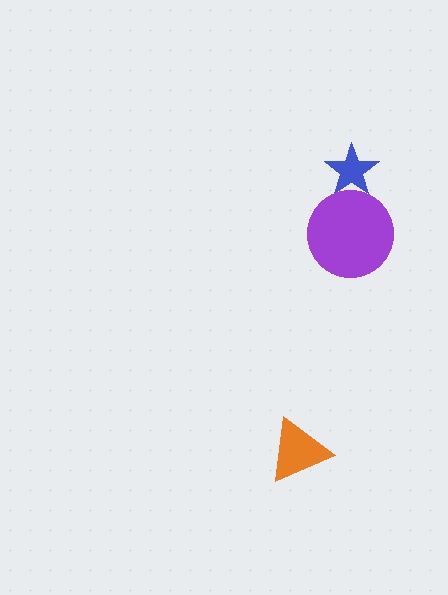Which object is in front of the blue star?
The purple circle is in front of the blue star.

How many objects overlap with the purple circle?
1 object overlaps with the purple circle.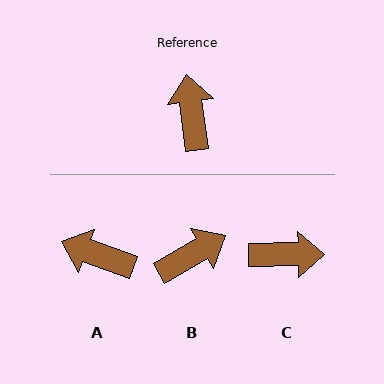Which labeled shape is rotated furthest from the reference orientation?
C, about 97 degrees away.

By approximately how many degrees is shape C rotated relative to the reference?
Approximately 97 degrees clockwise.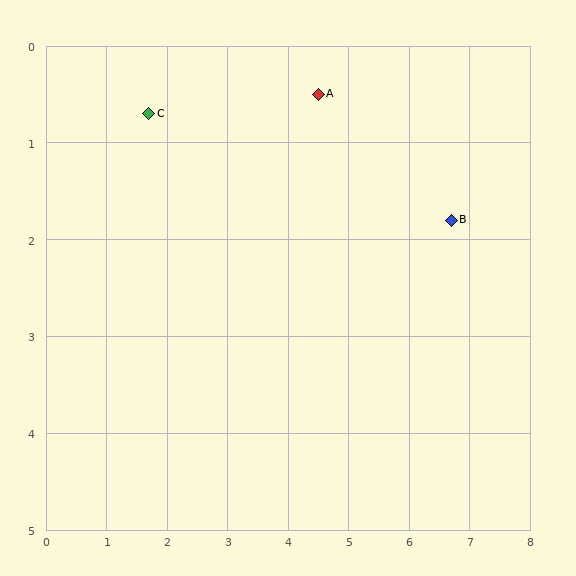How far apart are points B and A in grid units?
Points B and A are about 2.6 grid units apart.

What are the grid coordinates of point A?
Point A is at approximately (4.5, 0.5).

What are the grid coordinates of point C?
Point C is at approximately (1.7, 0.7).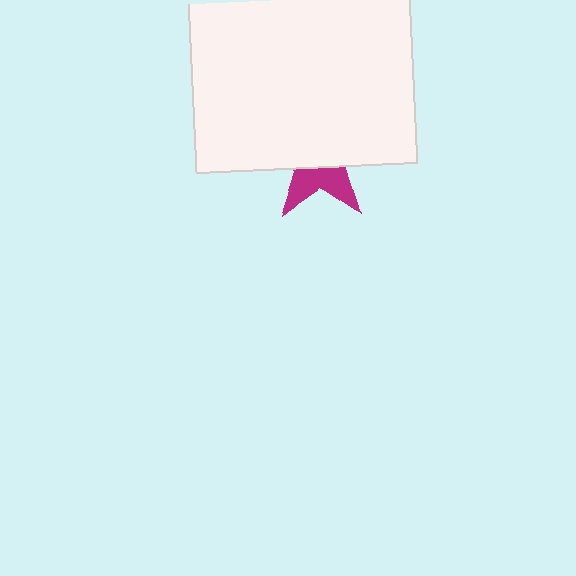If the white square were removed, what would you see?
You would see the complete magenta star.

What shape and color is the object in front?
The object in front is a white square.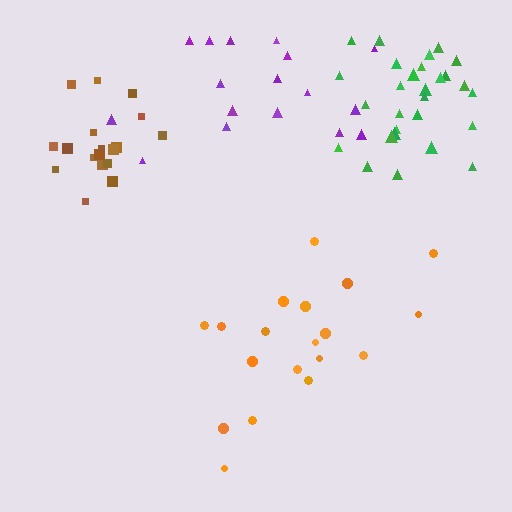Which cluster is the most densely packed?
Brown.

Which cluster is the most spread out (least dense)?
Purple.